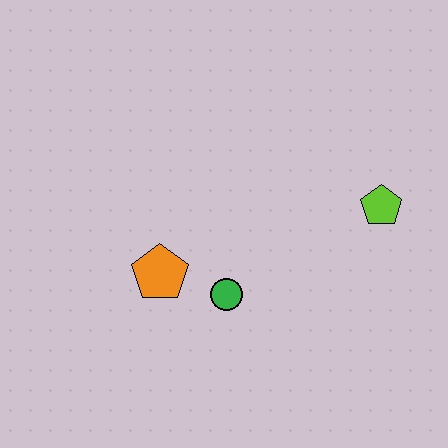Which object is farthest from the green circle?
The lime pentagon is farthest from the green circle.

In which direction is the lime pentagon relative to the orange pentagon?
The lime pentagon is to the right of the orange pentagon.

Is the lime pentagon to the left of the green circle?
No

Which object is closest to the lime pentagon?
The green circle is closest to the lime pentagon.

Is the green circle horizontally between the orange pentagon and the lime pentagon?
Yes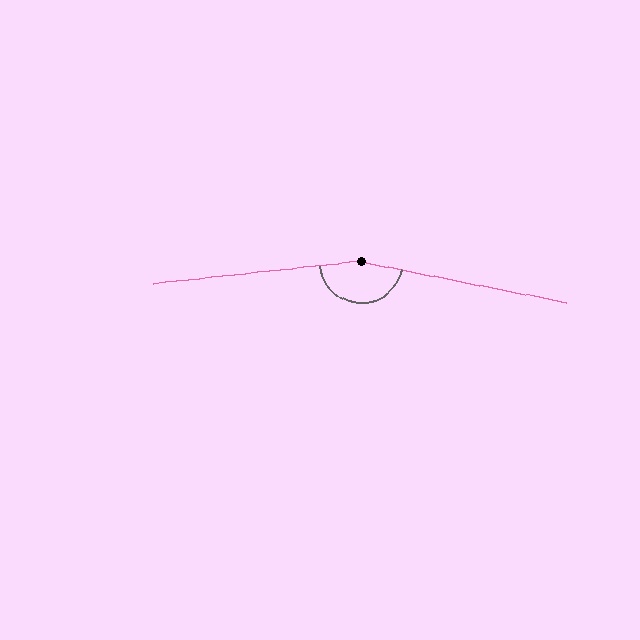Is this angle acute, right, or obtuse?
It is obtuse.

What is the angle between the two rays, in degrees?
Approximately 162 degrees.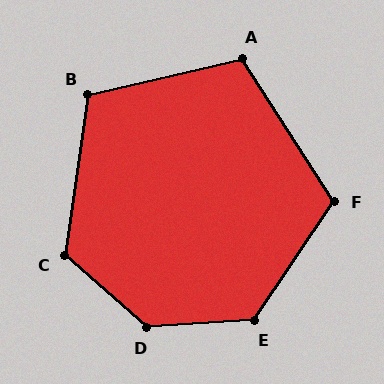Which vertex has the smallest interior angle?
A, at approximately 109 degrees.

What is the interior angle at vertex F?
Approximately 113 degrees (obtuse).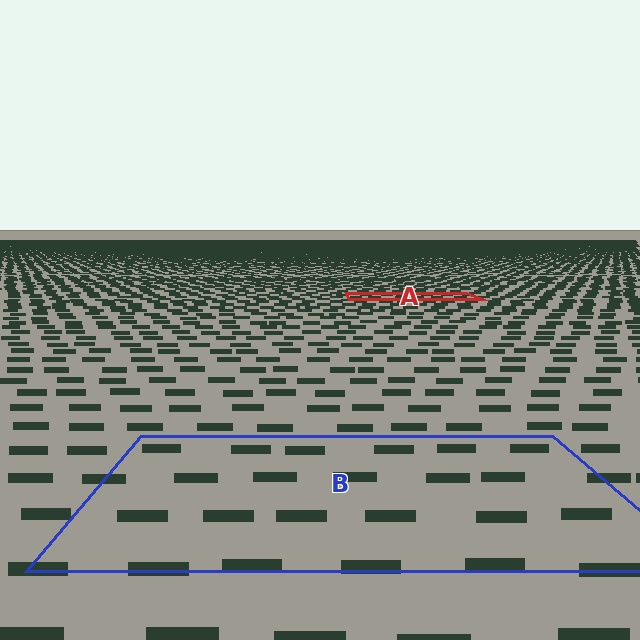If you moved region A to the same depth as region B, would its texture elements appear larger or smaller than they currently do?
They would appear larger. At a closer depth, the same texture elements are projected at a bigger on-screen size.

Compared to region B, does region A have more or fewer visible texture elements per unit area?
Region A has more texture elements per unit area — they are packed more densely because it is farther away.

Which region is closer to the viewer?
Region B is closer. The texture elements there are larger and more spread out.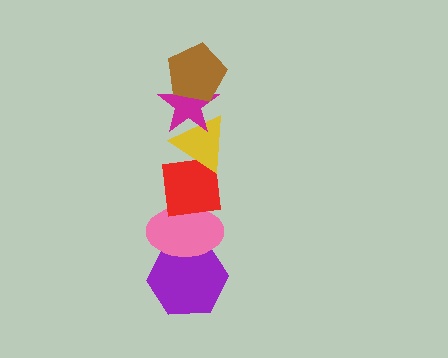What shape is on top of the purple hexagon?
The pink ellipse is on top of the purple hexagon.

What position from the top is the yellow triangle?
The yellow triangle is 3rd from the top.